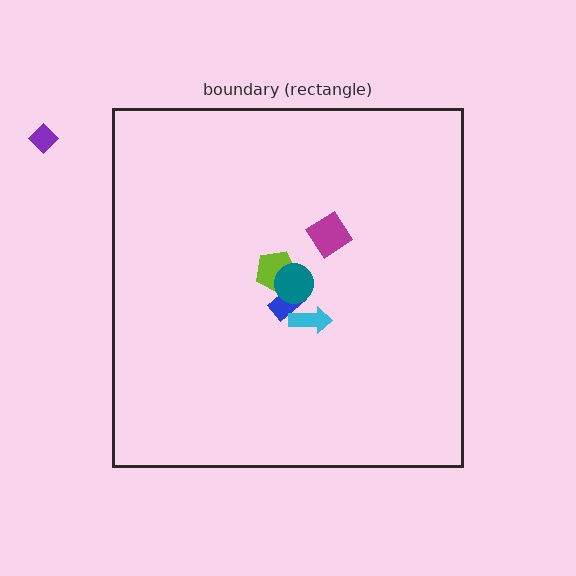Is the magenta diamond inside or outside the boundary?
Inside.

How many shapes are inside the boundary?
5 inside, 1 outside.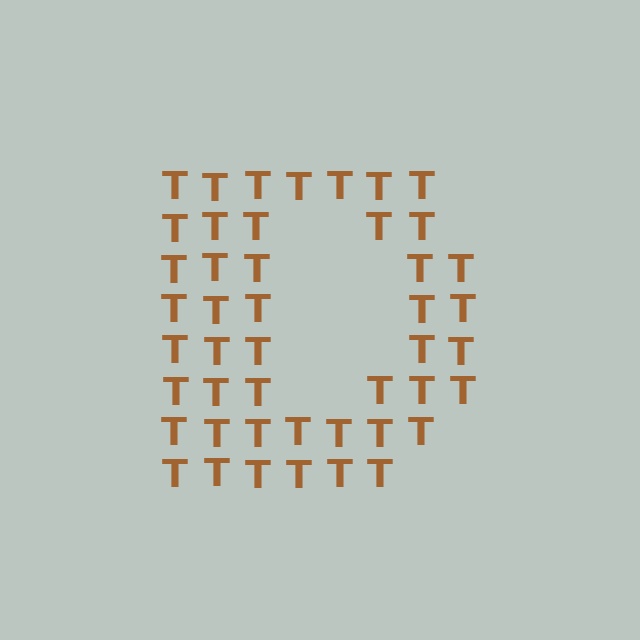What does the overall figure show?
The overall figure shows the letter D.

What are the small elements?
The small elements are letter T's.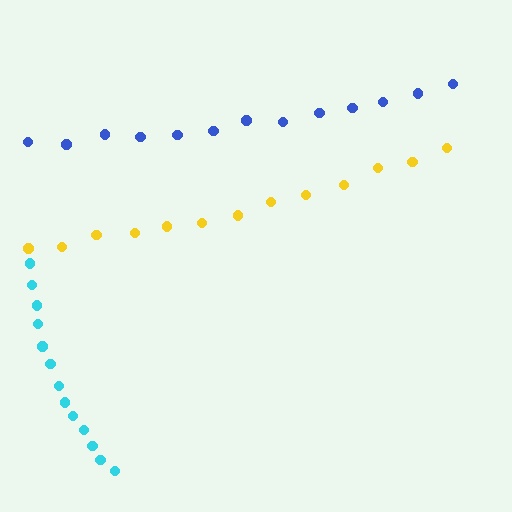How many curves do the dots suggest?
There are 3 distinct paths.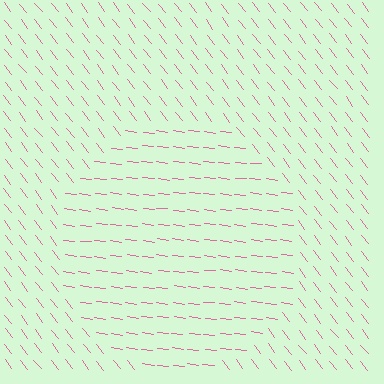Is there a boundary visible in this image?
Yes, there is a texture boundary formed by a change in line orientation.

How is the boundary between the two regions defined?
The boundary is defined purely by a change in line orientation (approximately 45 degrees difference). All lines are the same color and thickness.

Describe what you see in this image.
The image is filled with small pink line segments. A circle region in the image has lines oriented differently from the surrounding lines, creating a visible texture boundary.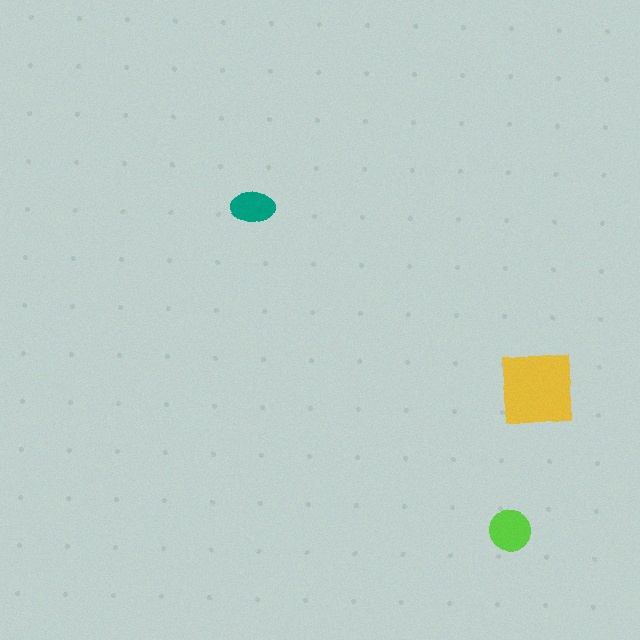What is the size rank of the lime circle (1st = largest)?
2nd.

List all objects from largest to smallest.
The yellow square, the lime circle, the teal ellipse.